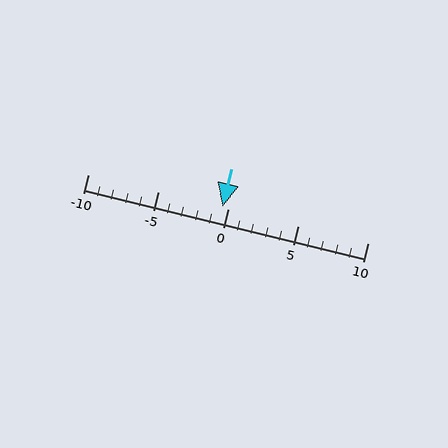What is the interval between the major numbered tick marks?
The major tick marks are spaced 5 units apart.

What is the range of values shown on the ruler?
The ruler shows values from -10 to 10.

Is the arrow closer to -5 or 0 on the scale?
The arrow is closer to 0.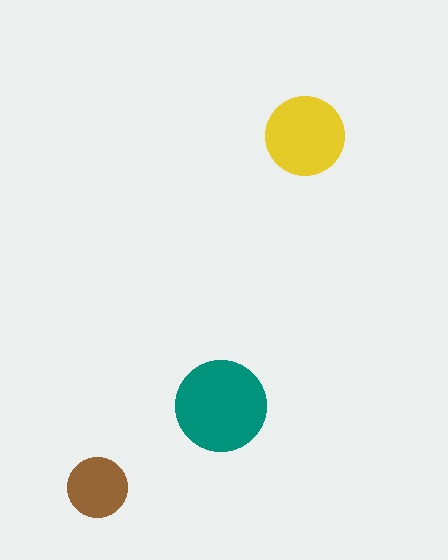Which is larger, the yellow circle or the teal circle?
The teal one.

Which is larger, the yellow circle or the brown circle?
The yellow one.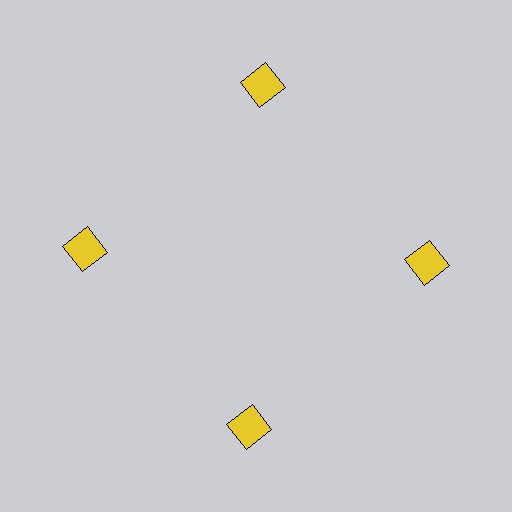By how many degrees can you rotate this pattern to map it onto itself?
The pattern maps onto itself every 90 degrees of rotation.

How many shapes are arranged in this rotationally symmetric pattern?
There are 4 shapes, arranged in 4 groups of 1.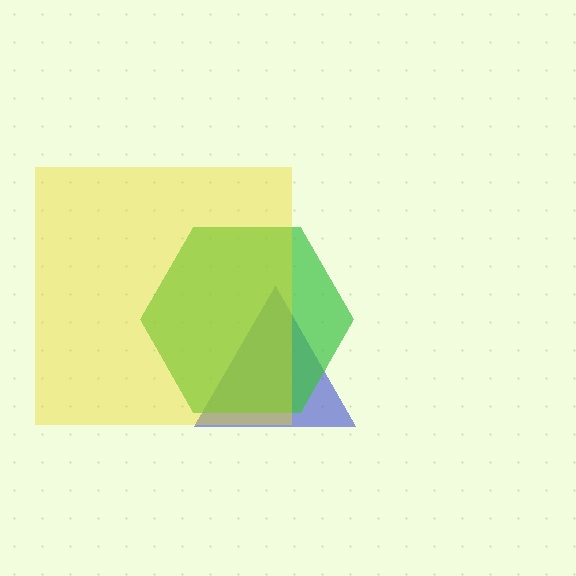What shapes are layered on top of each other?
The layered shapes are: a blue triangle, a green hexagon, a yellow square.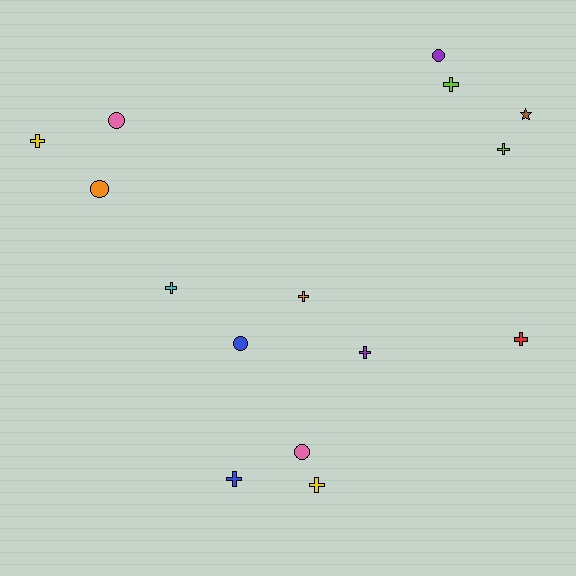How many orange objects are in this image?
There are 2 orange objects.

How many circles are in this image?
There are 5 circles.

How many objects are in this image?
There are 15 objects.